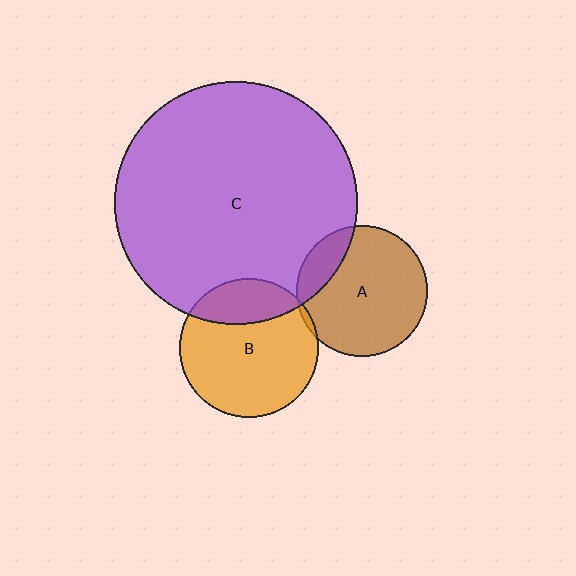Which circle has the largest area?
Circle C (purple).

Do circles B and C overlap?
Yes.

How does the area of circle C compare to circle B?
Approximately 3.1 times.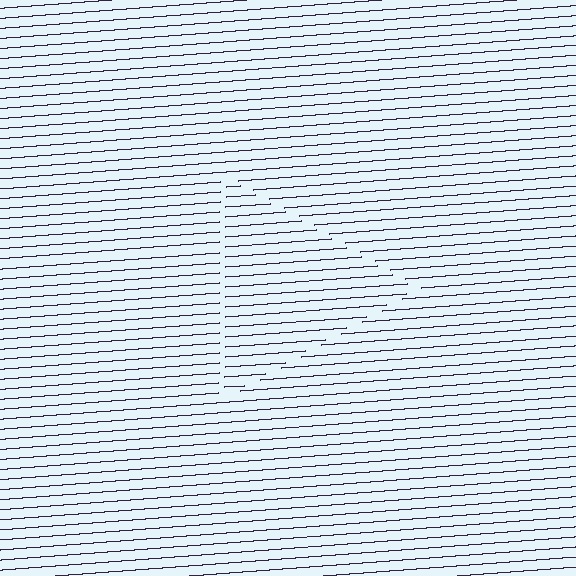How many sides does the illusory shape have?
3 sides — the line-ends trace a triangle.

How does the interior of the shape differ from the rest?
The interior of the shape contains the same grating, shifted by half a period — the contour is defined by the phase discontinuity where line-ends from the inner and outer gratings abut.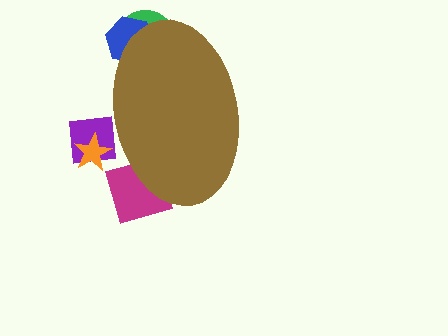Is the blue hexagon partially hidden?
Yes, the blue hexagon is partially hidden behind the brown ellipse.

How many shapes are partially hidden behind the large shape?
5 shapes are partially hidden.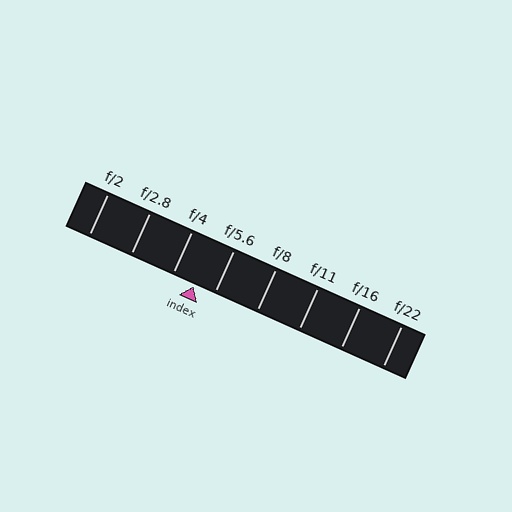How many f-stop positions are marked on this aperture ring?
There are 8 f-stop positions marked.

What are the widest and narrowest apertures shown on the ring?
The widest aperture shown is f/2 and the narrowest is f/22.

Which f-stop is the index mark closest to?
The index mark is closest to f/5.6.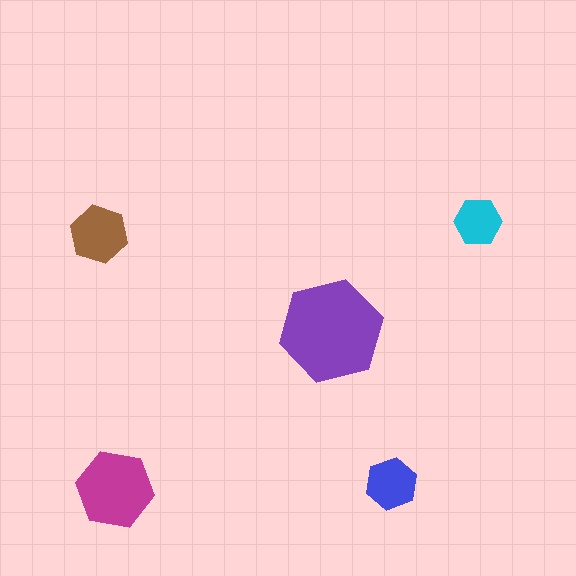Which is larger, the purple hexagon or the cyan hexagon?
The purple one.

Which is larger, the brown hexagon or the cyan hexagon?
The brown one.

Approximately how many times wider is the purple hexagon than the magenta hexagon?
About 1.5 times wider.